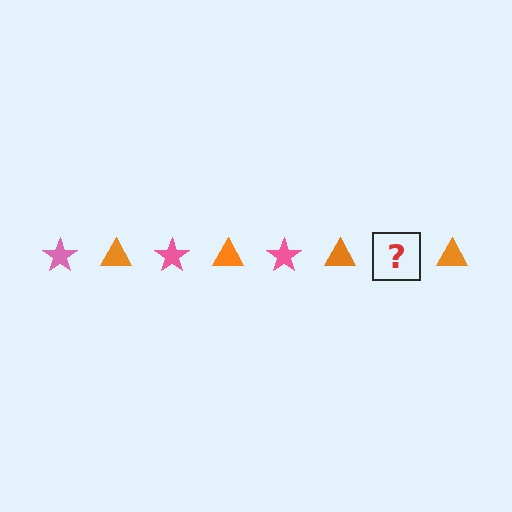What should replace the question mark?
The question mark should be replaced with a pink star.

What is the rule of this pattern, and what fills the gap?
The rule is that the pattern alternates between pink star and orange triangle. The gap should be filled with a pink star.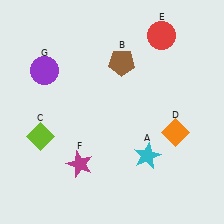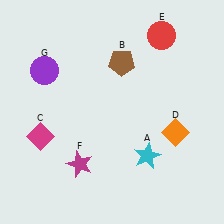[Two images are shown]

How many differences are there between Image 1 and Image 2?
There is 1 difference between the two images.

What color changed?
The diamond (C) changed from lime in Image 1 to magenta in Image 2.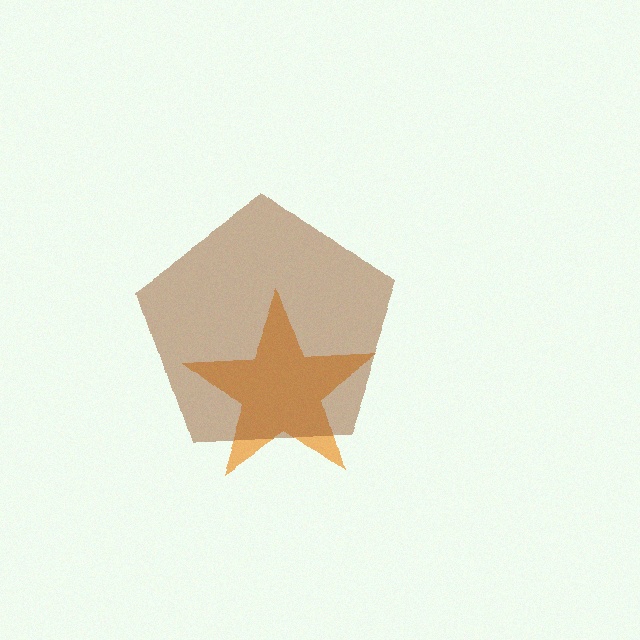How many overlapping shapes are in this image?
There are 2 overlapping shapes in the image.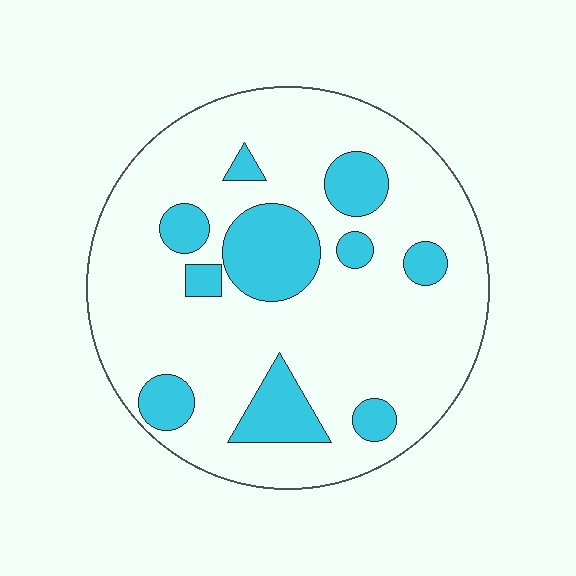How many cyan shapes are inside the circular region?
10.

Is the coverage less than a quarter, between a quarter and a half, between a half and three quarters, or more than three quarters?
Less than a quarter.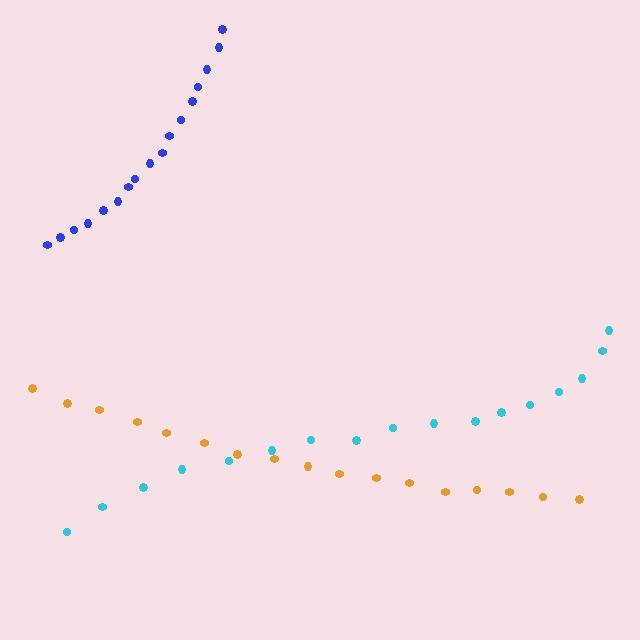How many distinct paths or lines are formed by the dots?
There are 3 distinct paths.